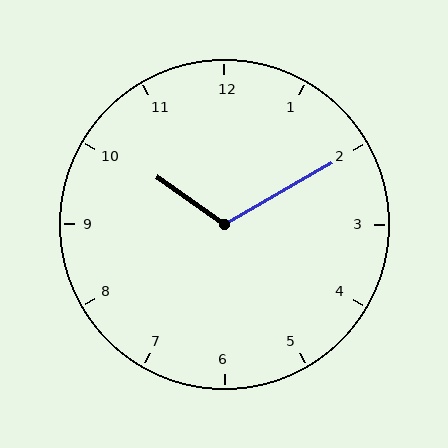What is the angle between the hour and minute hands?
Approximately 115 degrees.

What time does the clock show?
10:10.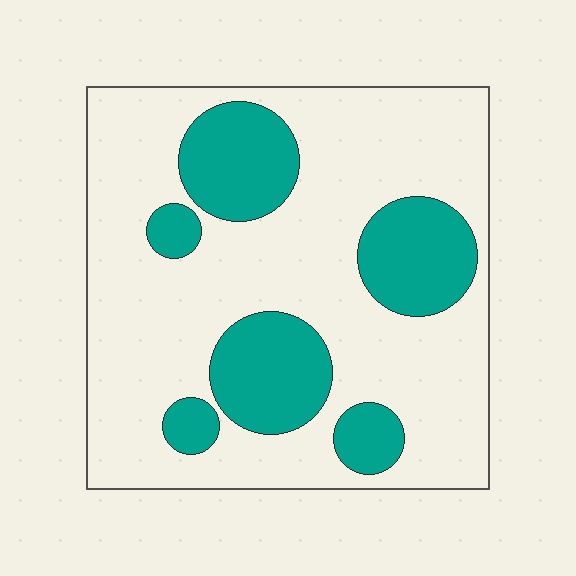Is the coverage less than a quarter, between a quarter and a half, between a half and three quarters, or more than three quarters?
Between a quarter and a half.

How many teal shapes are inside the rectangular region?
6.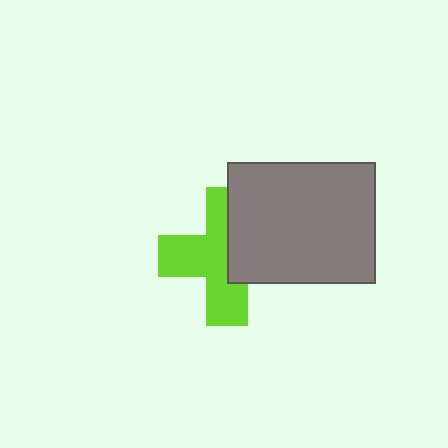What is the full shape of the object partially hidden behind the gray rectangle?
The partially hidden object is a lime cross.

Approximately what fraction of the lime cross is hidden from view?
Roughly 41% of the lime cross is hidden behind the gray rectangle.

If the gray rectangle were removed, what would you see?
You would see the complete lime cross.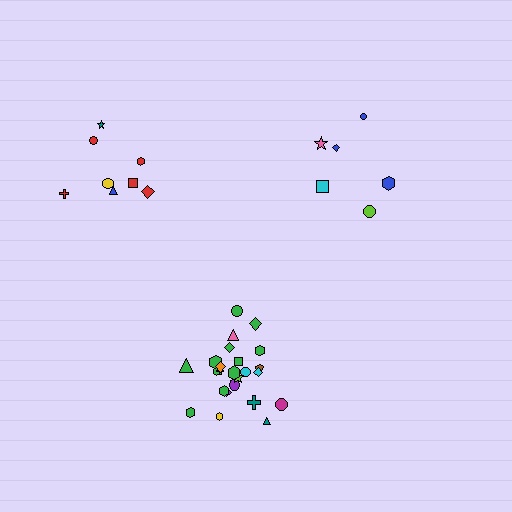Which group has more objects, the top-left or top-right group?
The top-left group.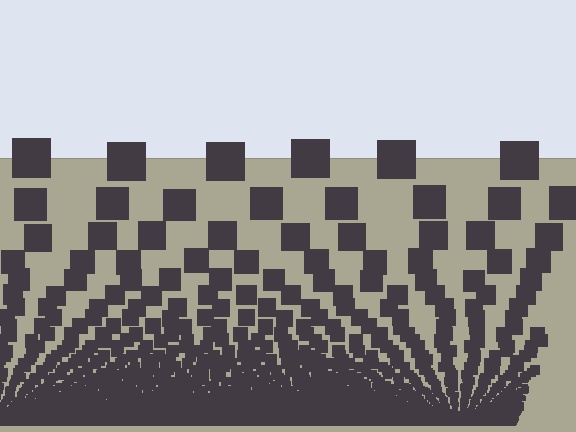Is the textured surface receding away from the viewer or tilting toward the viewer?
The surface appears to tilt toward the viewer. Texture elements get larger and sparser toward the top.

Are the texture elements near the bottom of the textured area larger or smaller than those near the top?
Smaller. The gradient is inverted — elements near the bottom are smaller and denser.